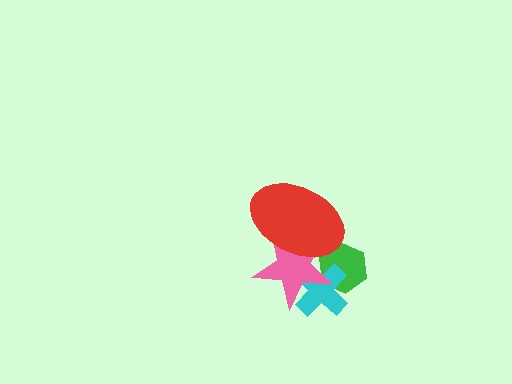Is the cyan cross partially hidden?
Yes, it is partially covered by another shape.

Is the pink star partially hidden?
Yes, it is partially covered by another shape.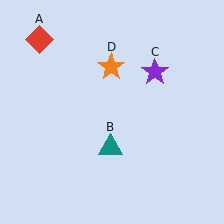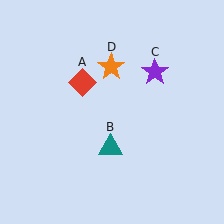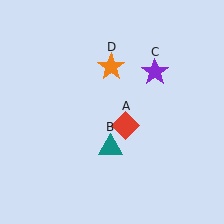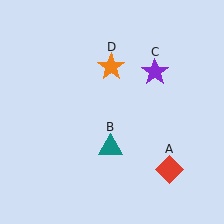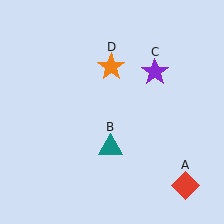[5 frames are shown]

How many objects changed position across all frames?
1 object changed position: red diamond (object A).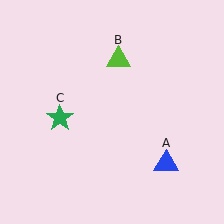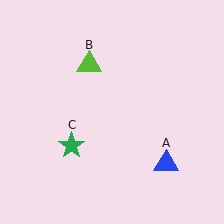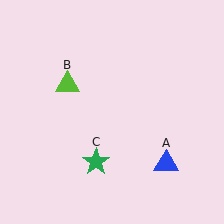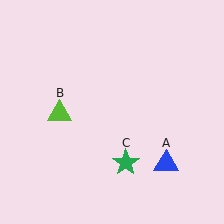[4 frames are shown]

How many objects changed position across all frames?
2 objects changed position: lime triangle (object B), green star (object C).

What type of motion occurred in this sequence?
The lime triangle (object B), green star (object C) rotated counterclockwise around the center of the scene.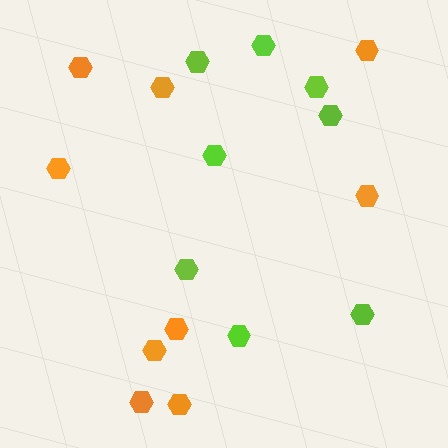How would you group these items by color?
There are 2 groups: one group of orange hexagons (9) and one group of lime hexagons (8).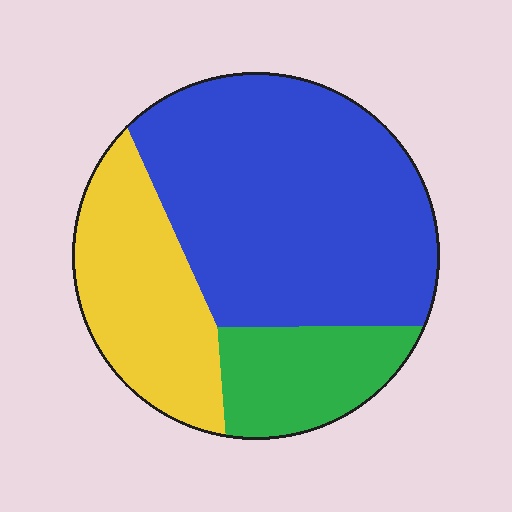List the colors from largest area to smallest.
From largest to smallest: blue, yellow, green.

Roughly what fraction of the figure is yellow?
Yellow takes up between a sixth and a third of the figure.